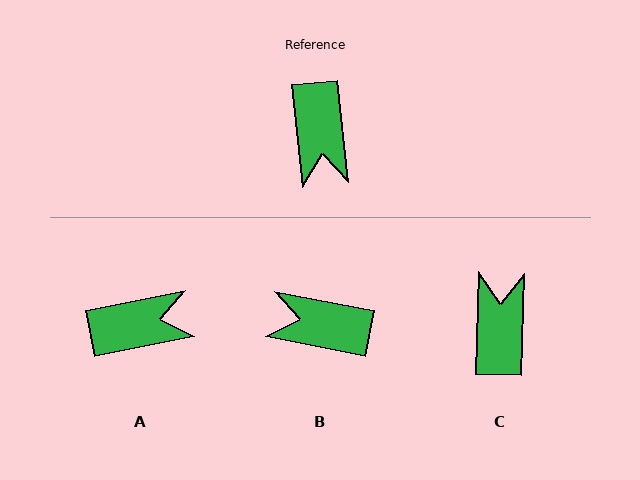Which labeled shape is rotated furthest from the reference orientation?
C, about 172 degrees away.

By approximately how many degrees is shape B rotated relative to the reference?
Approximately 107 degrees clockwise.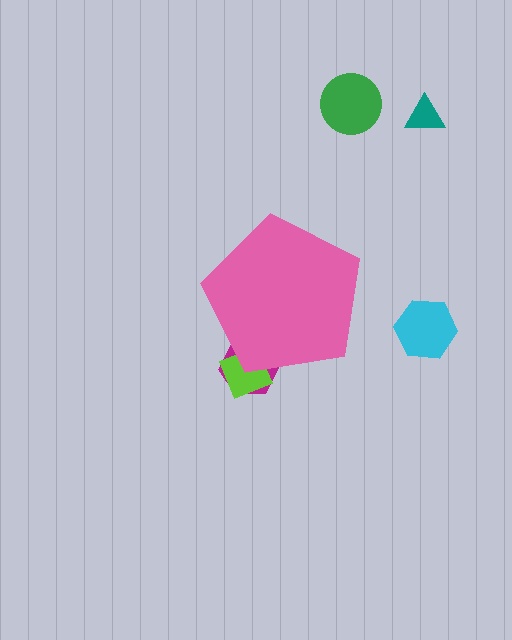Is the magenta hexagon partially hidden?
Yes, the magenta hexagon is partially hidden behind the pink pentagon.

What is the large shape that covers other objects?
A pink pentagon.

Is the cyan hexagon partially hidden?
No, the cyan hexagon is fully visible.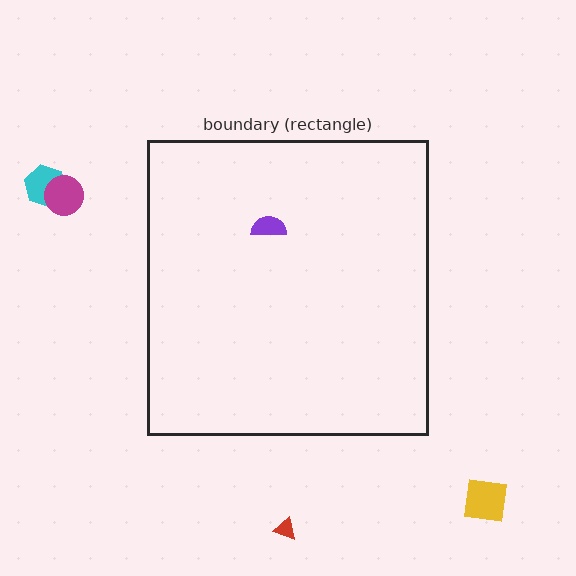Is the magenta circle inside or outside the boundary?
Outside.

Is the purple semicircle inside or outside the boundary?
Inside.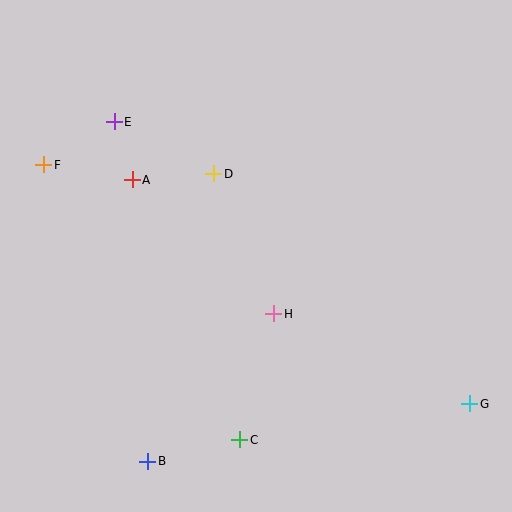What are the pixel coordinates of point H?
Point H is at (274, 314).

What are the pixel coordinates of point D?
Point D is at (214, 174).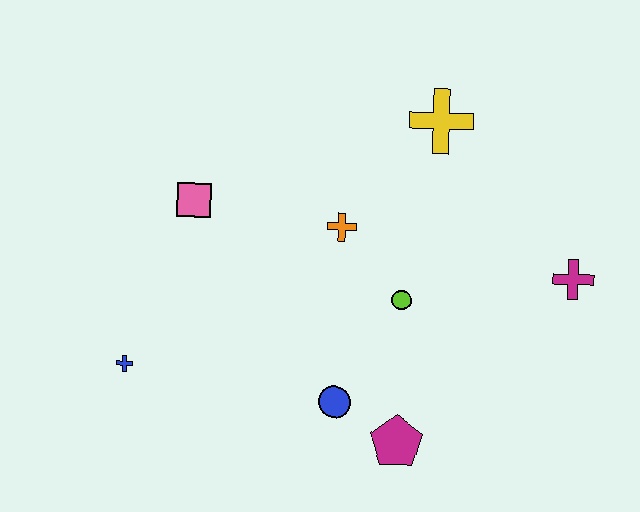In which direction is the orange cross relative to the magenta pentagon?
The orange cross is above the magenta pentagon.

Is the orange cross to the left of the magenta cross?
Yes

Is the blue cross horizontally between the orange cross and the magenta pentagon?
No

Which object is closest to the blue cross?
The pink square is closest to the blue cross.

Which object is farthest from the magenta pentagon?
The yellow cross is farthest from the magenta pentagon.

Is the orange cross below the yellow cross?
Yes